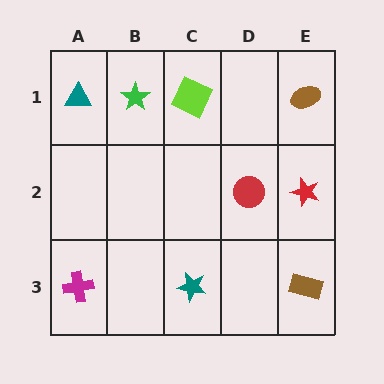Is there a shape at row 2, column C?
No, that cell is empty.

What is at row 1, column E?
A brown ellipse.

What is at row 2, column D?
A red circle.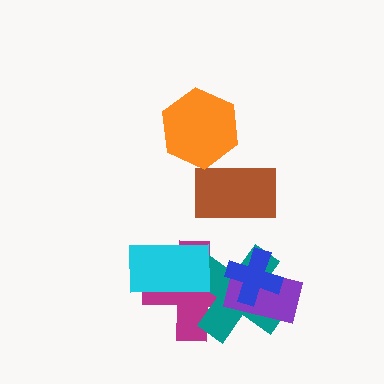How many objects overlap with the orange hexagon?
0 objects overlap with the orange hexagon.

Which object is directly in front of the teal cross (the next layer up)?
The purple rectangle is directly in front of the teal cross.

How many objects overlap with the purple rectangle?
3 objects overlap with the purple rectangle.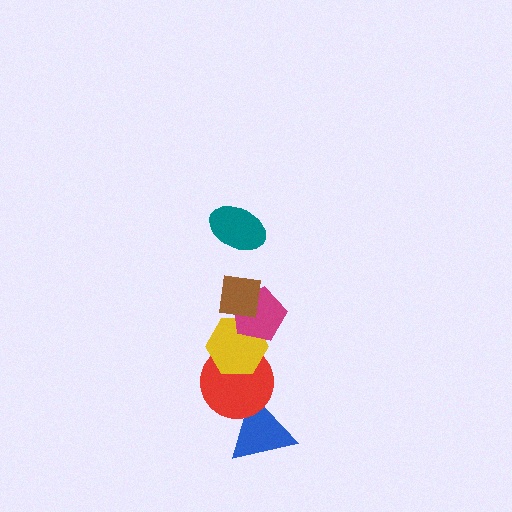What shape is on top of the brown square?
The teal ellipse is on top of the brown square.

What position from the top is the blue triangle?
The blue triangle is 6th from the top.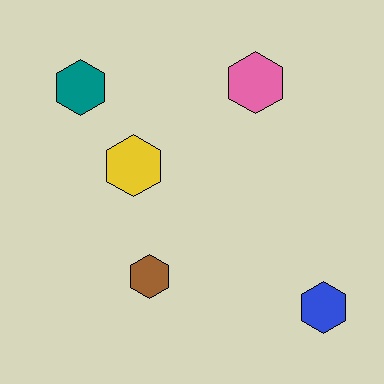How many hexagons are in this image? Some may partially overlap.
There are 5 hexagons.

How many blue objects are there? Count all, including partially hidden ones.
There is 1 blue object.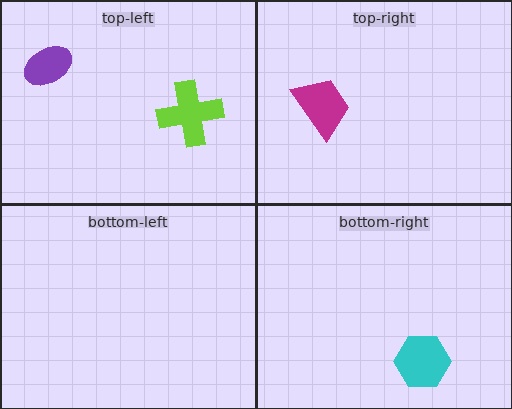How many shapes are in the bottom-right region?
1.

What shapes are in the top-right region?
The magenta trapezoid.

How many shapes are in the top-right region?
1.